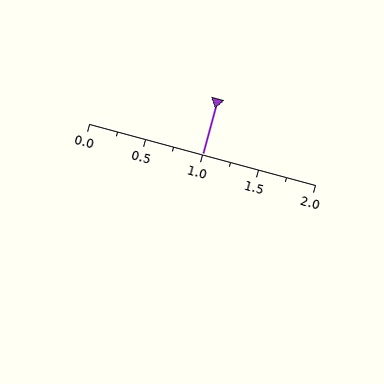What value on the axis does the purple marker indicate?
The marker indicates approximately 1.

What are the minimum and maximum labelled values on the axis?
The axis runs from 0.0 to 2.0.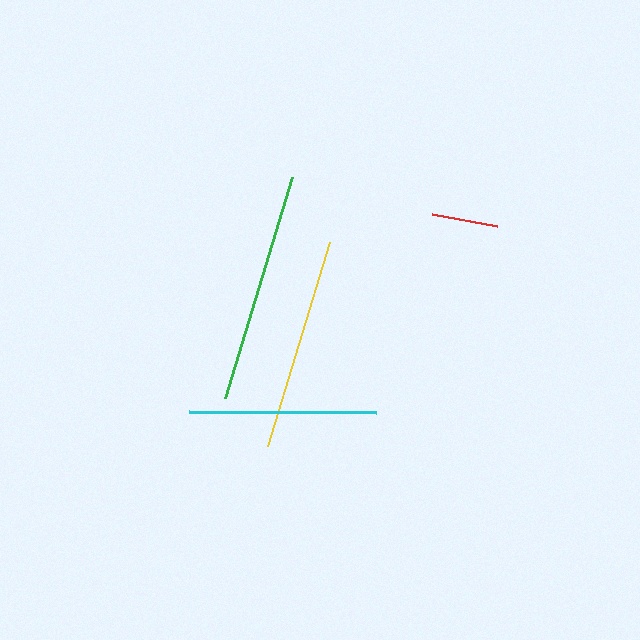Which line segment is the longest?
The green line is the longest at approximately 231 pixels.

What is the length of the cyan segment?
The cyan segment is approximately 187 pixels long.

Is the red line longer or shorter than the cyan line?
The cyan line is longer than the red line.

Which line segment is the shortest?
The red line is the shortest at approximately 66 pixels.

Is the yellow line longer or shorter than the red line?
The yellow line is longer than the red line.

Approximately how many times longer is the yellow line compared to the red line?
The yellow line is approximately 3.2 times the length of the red line.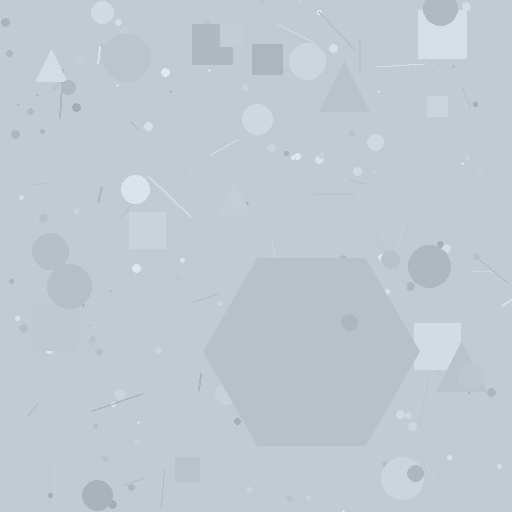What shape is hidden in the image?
A hexagon is hidden in the image.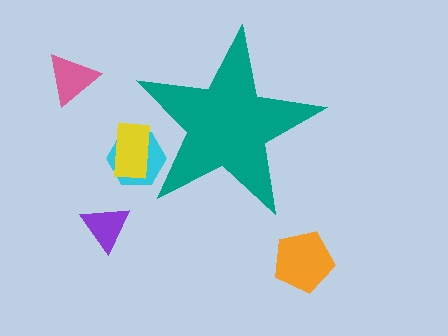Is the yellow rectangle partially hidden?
Yes, the yellow rectangle is partially hidden behind the teal star.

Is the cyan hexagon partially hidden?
Yes, the cyan hexagon is partially hidden behind the teal star.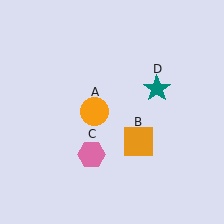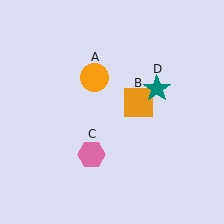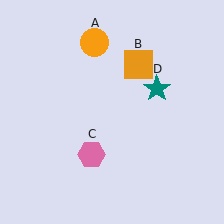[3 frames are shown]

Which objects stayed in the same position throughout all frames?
Pink hexagon (object C) and teal star (object D) remained stationary.